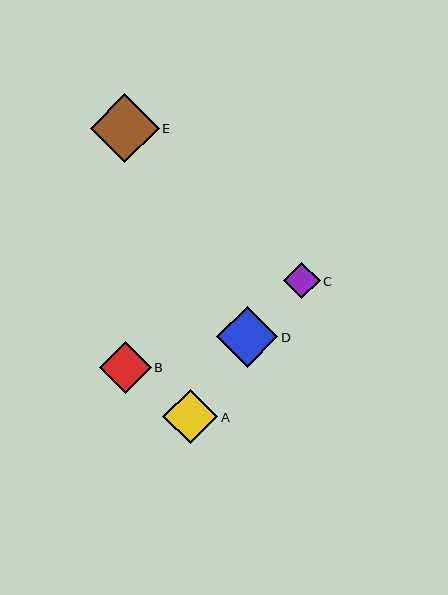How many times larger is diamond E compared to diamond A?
Diamond E is approximately 1.3 times the size of diamond A.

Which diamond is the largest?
Diamond E is the largest with a size of approximately 69 pixels.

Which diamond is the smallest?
Diamond C is the smallest with a size of approximately 36 pixels.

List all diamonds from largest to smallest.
From largest to smallest: E, D, A, B, C.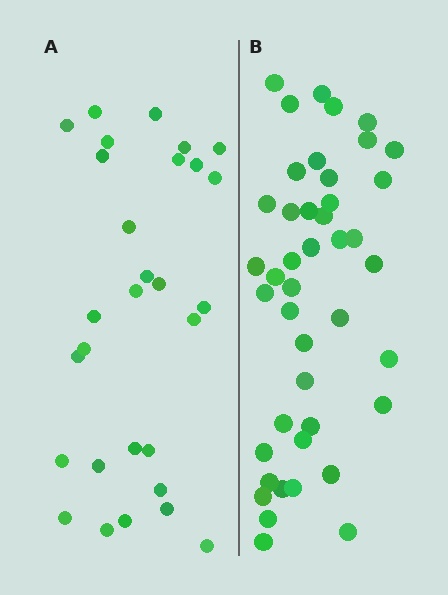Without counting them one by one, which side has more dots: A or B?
Region B (the right region) has more dots.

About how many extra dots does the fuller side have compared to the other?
Region B has approximately 15 more dots than region A.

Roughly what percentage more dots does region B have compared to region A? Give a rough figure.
About 50% more.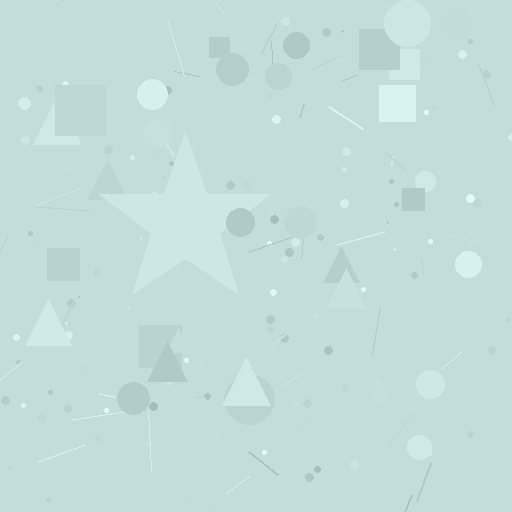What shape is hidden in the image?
A star is hidden in the image.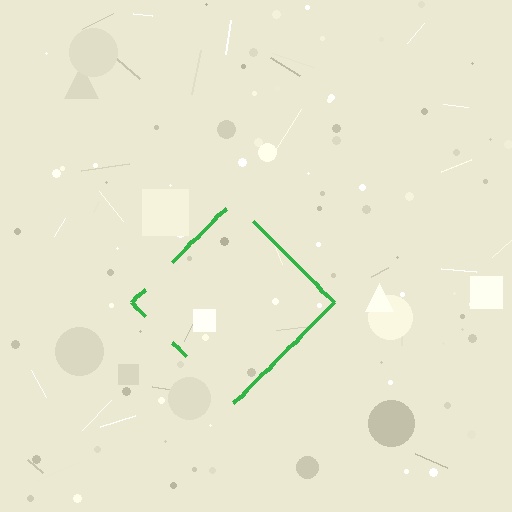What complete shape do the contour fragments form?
The contour fragments form a diamond.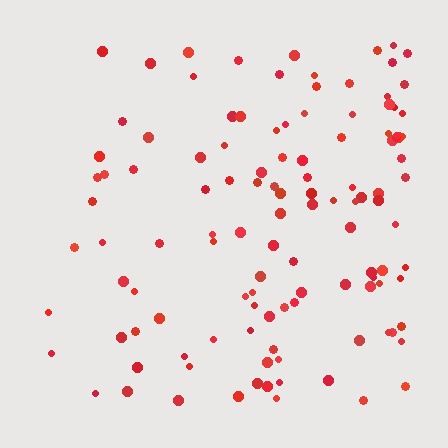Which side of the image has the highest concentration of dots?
The right.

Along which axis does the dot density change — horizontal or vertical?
Horizontal.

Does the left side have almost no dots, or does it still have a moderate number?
Still a moderate number, just noticeably fewer than the right.